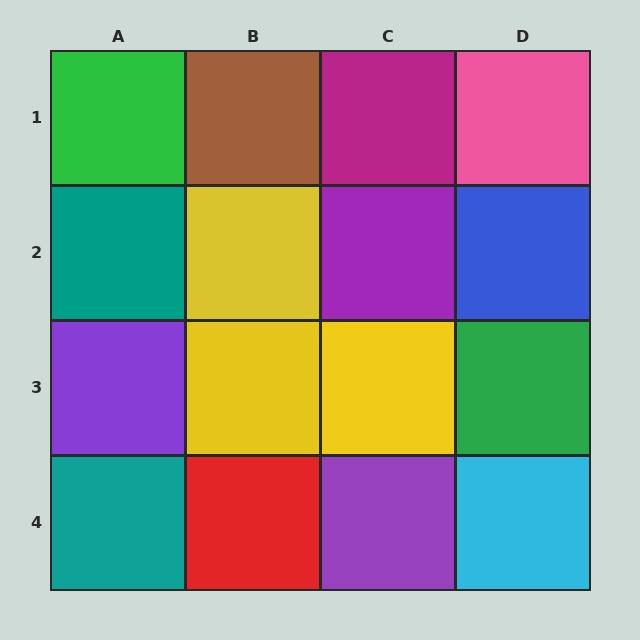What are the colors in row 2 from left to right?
Teal, yellow, purple, blue.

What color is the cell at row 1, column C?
Magenta.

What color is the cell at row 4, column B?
Red.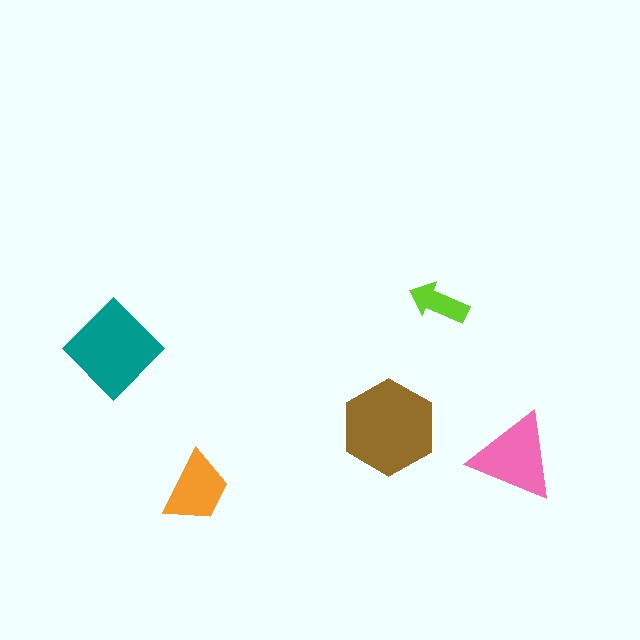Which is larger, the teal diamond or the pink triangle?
The teal diamond.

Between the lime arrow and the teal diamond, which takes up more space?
The teal diamond.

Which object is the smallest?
The lime arrow.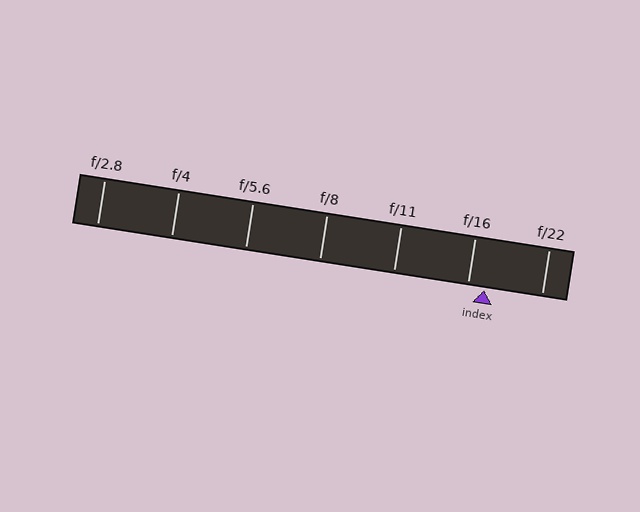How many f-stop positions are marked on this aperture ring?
There are 7 f-stop positions marked.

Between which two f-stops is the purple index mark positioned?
The index mark is between f/16 and f/22.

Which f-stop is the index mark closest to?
The index mark is closest to f/16.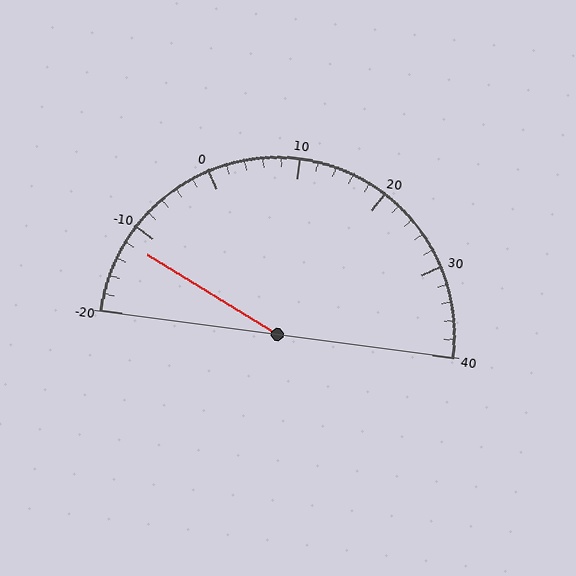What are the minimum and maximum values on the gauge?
The gauge ranges from -20 to 40.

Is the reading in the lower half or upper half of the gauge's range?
The reading is in the lower half of the range (-20 to 40).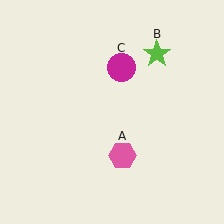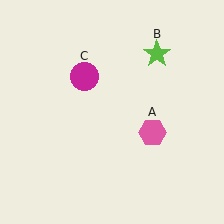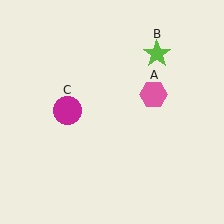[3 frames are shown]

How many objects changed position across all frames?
2 objects changed position: pink hexagon (object A), magenta circle (object C).